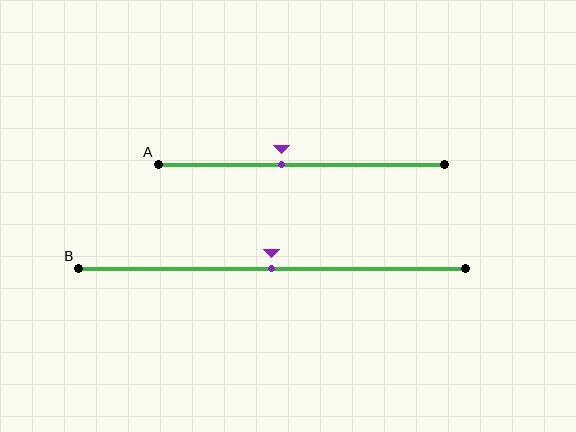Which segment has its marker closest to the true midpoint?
Segment B has its marker closest to the true midpoint.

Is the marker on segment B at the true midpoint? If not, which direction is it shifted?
Yes, the marker on segment B is at the true midpoint.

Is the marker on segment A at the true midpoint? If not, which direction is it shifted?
No, the marker on segment A is shifted to the left by about 7% of the segment length.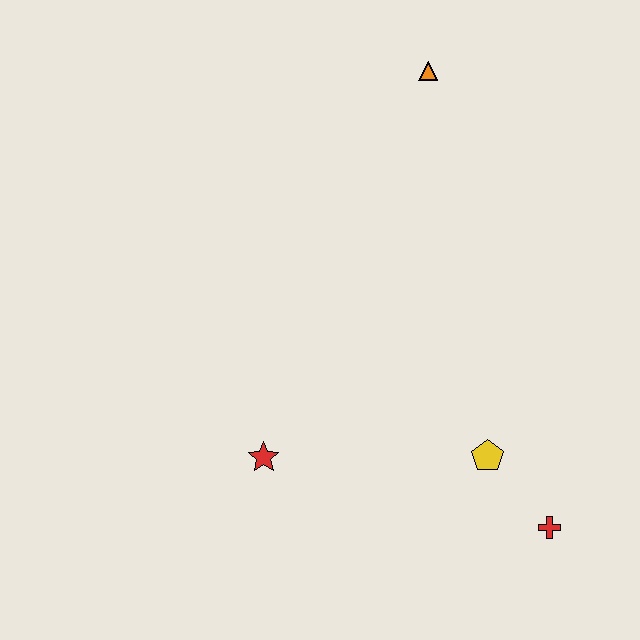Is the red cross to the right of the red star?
Yes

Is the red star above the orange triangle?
No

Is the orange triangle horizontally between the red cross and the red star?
Yes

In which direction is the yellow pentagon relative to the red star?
The yellow pentagon is to the right of the red star.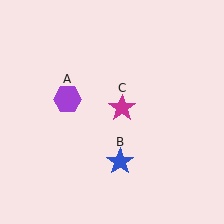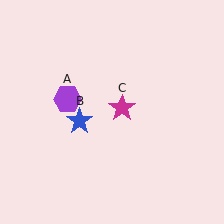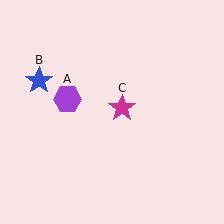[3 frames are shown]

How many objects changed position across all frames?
1 object changed position: blue star (object B).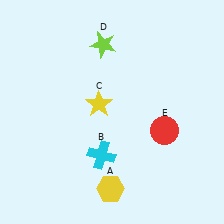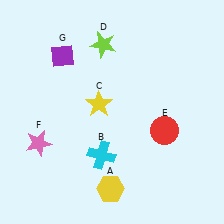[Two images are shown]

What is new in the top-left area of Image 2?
A purple diamond (G) was added in the top-left area of Image 2.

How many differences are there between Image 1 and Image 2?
There are 2 differences between the two images.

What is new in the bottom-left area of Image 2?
A pink star (F) was added in the bottom-left area of Image 2.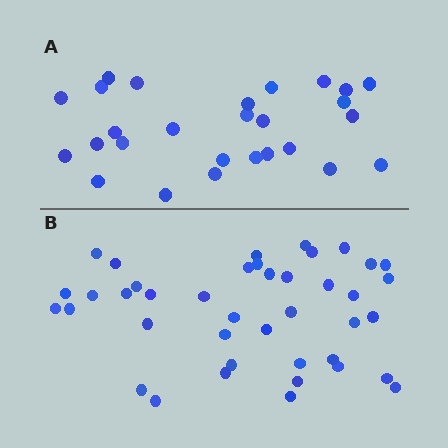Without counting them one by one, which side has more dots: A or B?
Region B (the bottom region) has more dots.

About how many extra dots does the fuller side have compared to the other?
Region B has approximately 15 more dots than region A.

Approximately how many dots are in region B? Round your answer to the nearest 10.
About 40 dots. (The exact count is 41, which rounds to 40.)